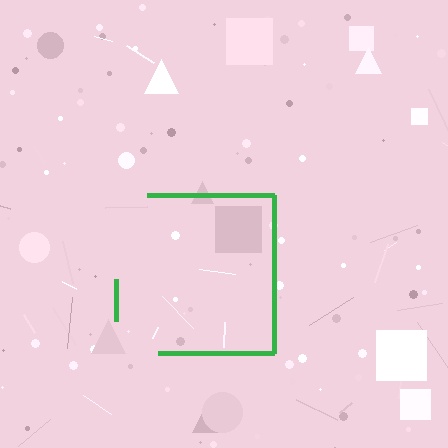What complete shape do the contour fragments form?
The contour fragments form a square.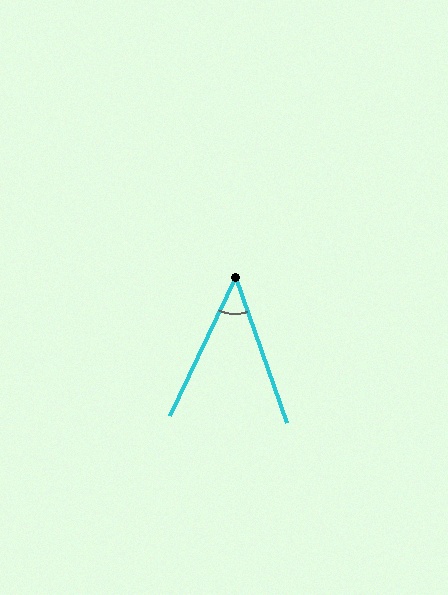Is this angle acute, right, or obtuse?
It is acute.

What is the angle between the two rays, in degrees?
Approximately 45 degrees.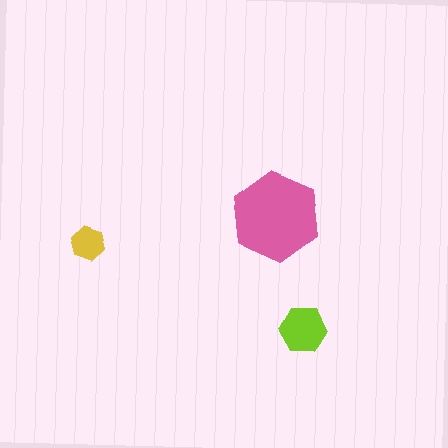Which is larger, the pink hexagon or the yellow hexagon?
The pink one.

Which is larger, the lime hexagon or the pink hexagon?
The pink one.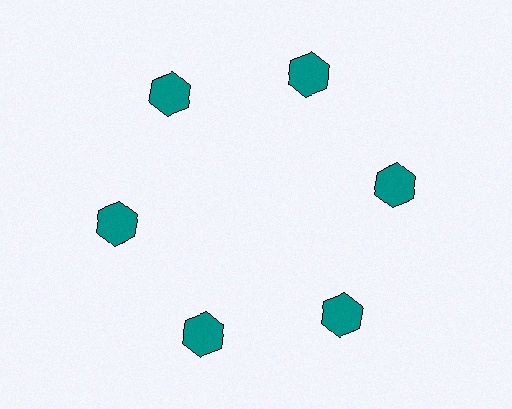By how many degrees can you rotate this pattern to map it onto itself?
The pattern maps onto itself every 60 degrees of rotation.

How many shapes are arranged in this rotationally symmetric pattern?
There are 6 shapes, arranged in 6 groups of 1.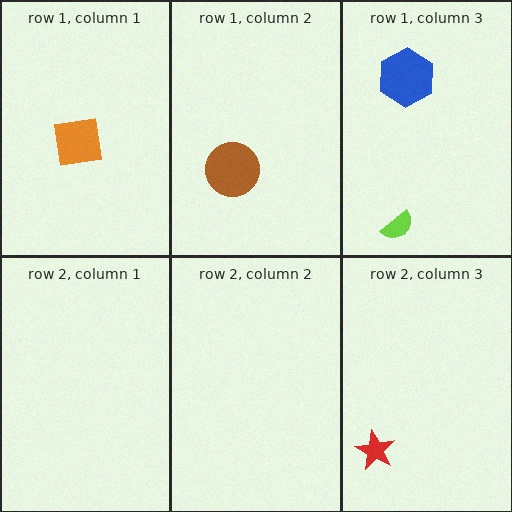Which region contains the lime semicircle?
The row 1, column 3 region.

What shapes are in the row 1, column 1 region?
The orange square.